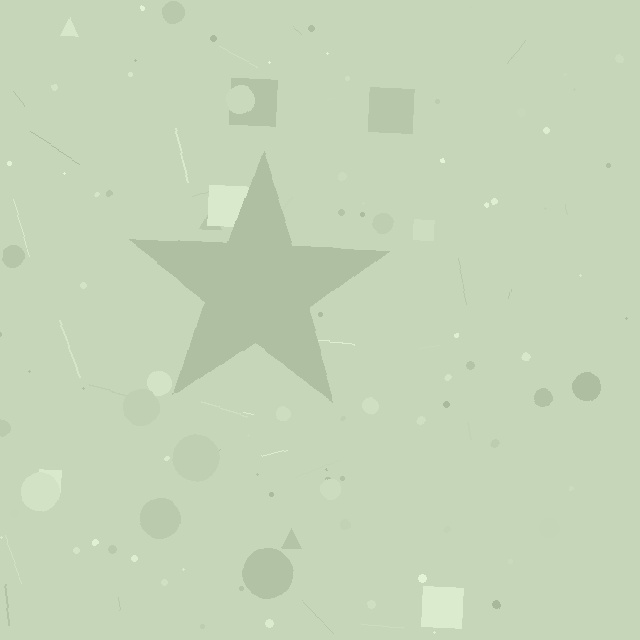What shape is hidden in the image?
A star is hidden in the image.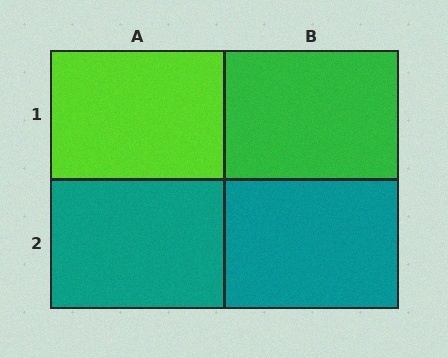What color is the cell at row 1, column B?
Green.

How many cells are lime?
1 cell is lime.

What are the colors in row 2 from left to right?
Teal, teal.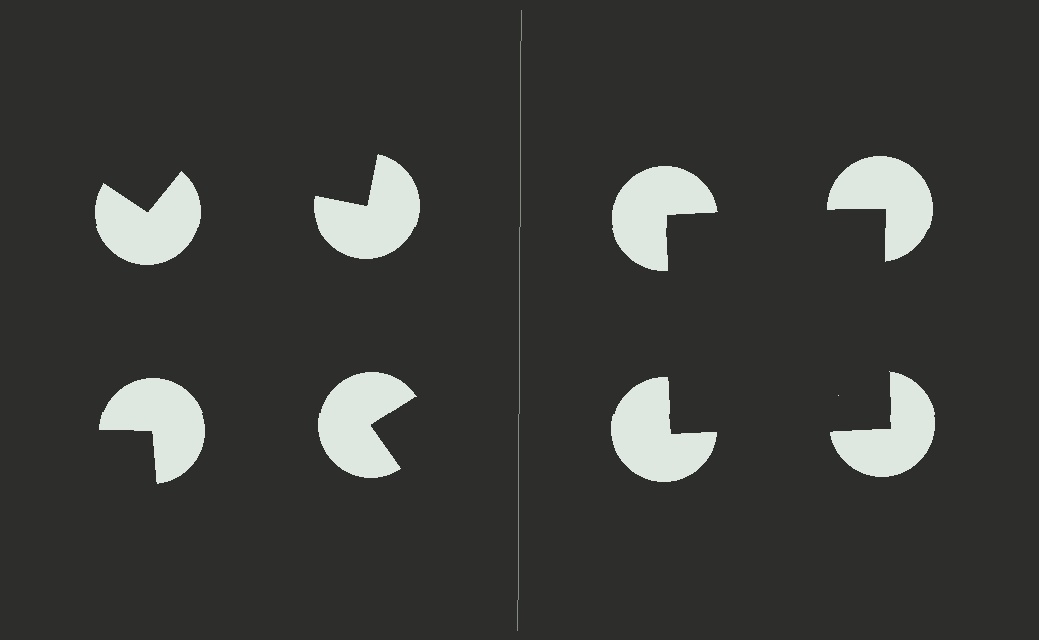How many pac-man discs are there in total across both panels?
8 — 4 on each side.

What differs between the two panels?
The pac-man discs are positioned identically on both sides; only the wedge orientations differ. On the right they align to a square; on the left they are misaligned.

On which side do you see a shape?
An illusory square appears on the right side. On the left side the wedge cuts are rotated, so no coherent shape forms.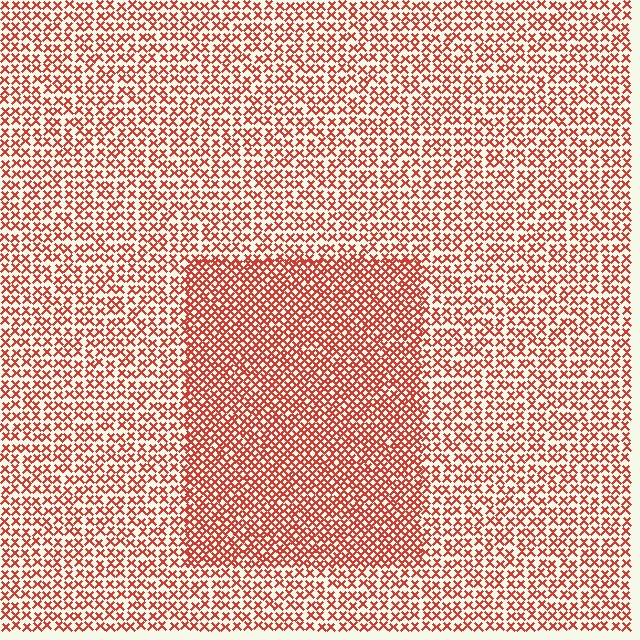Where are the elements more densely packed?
The elements are more densely packed inside the rectangle boundary.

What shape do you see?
I see a rectangle.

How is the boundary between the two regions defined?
The boundary is defined by a change in element density (approximately 1.7x ratio). All elements are the same color, size, and shape.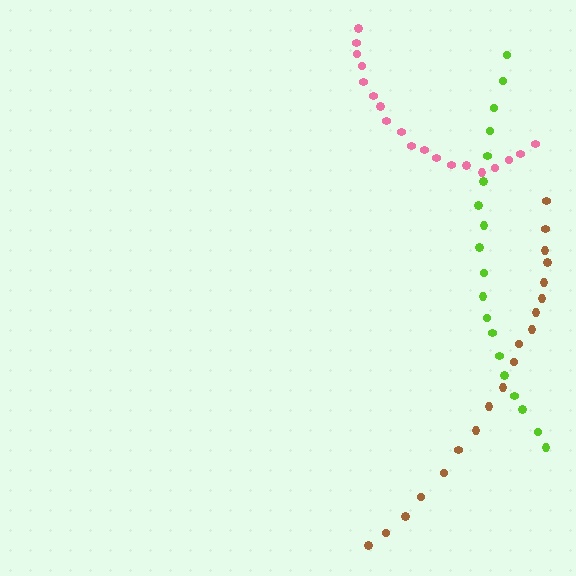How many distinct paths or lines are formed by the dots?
There are 3 distinct paths.